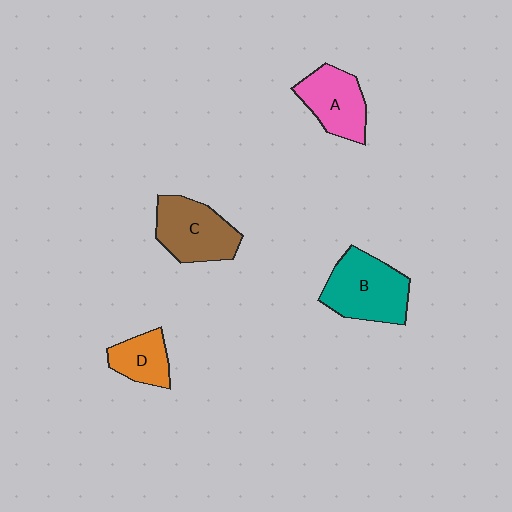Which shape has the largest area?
Shape B (teal).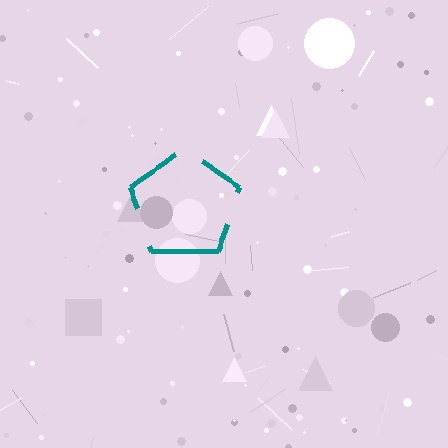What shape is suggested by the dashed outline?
The dashed outline suggests a pentagon.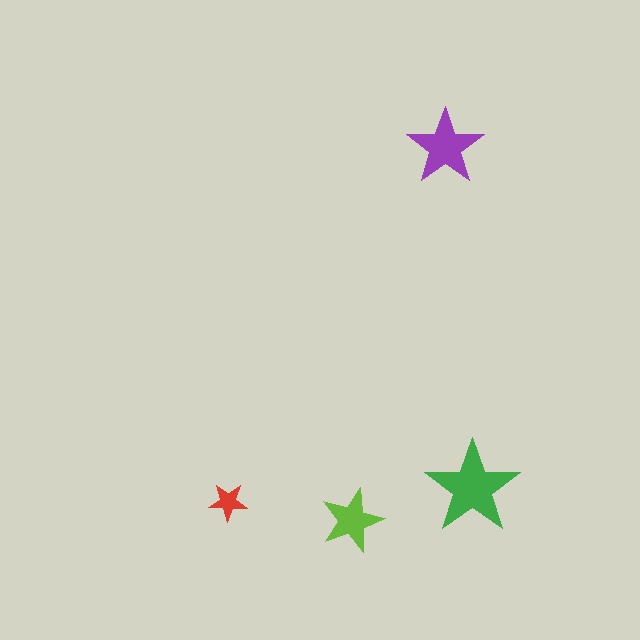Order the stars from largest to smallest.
the green one, the purple one, the lime one, the red one.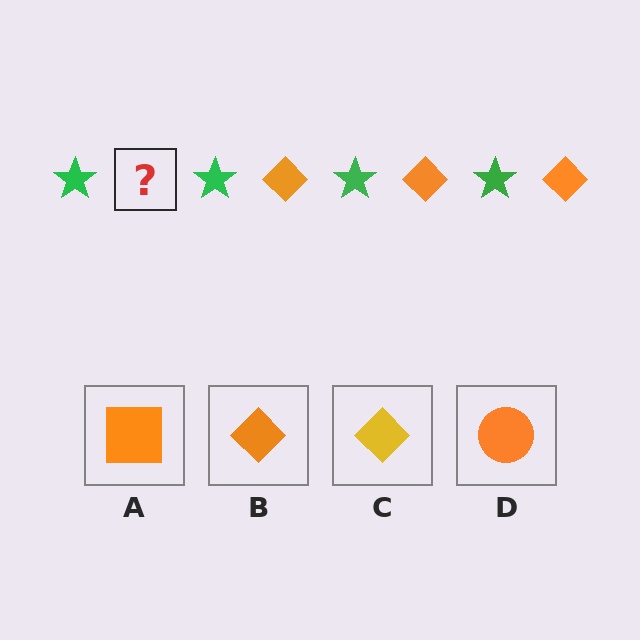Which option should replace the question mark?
Option B.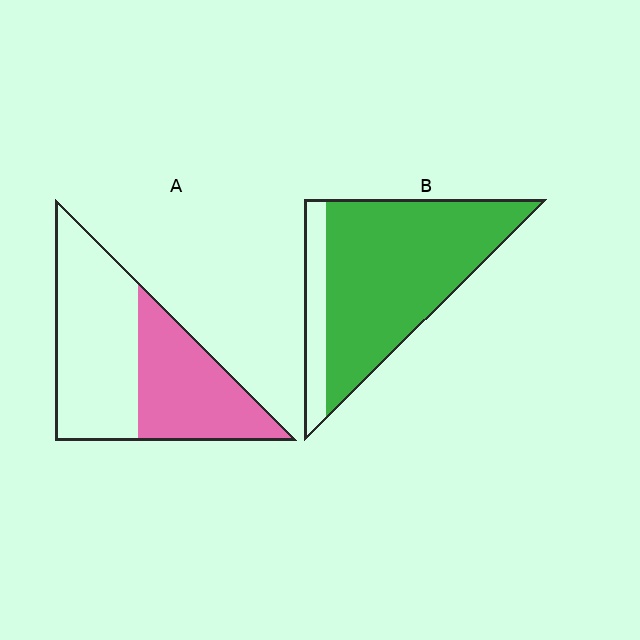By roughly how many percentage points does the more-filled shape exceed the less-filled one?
By roughly 40 percentage points (B over A).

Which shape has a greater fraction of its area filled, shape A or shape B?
Shape B.